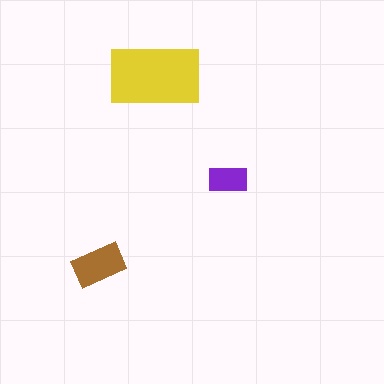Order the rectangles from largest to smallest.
the yellow one, the brown one, the purple one.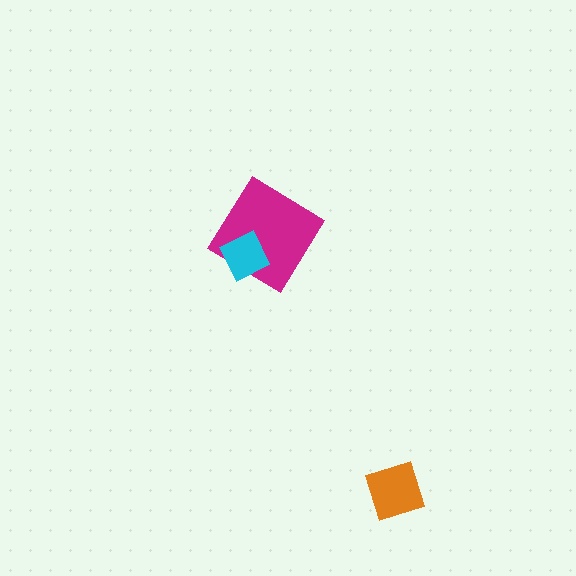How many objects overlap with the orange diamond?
0 objects overlap with the orange diamond.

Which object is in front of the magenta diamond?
The cyan diamond is in front of the magenta diamond.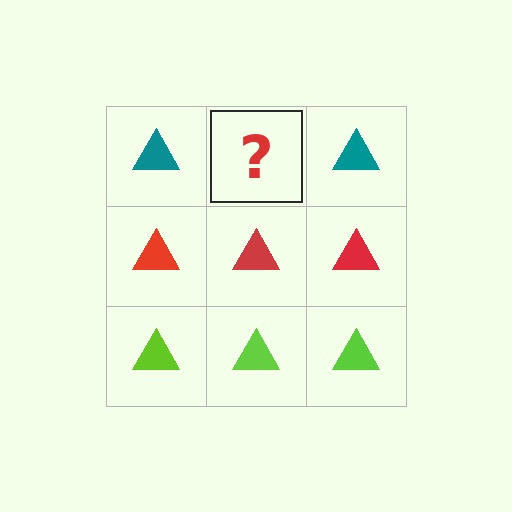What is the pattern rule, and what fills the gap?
The rule is that each row has a consistent color. The gap should be filled with a teal triangle.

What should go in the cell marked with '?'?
The missing cell should contain a teal triangle.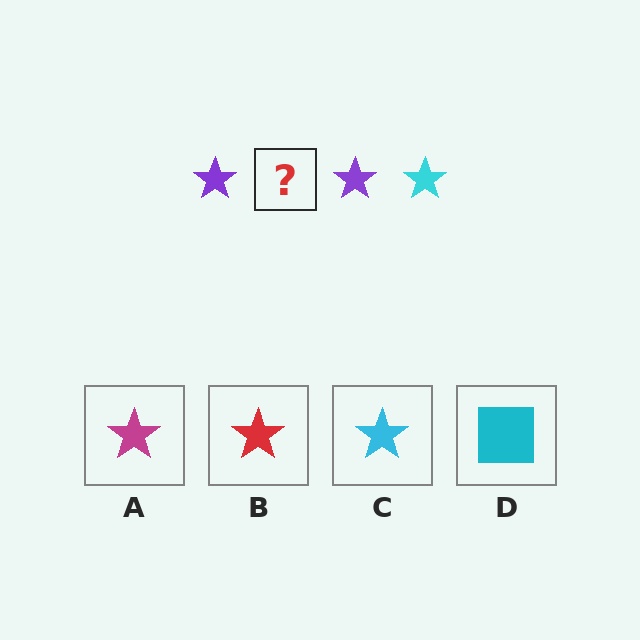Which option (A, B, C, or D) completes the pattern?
C.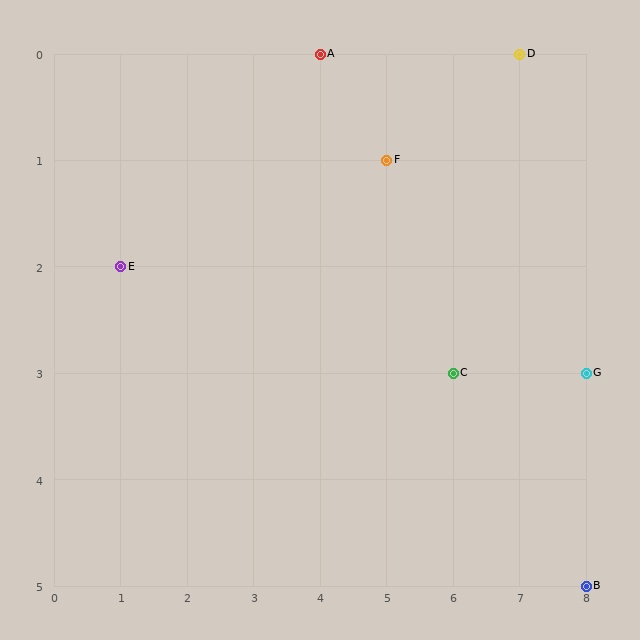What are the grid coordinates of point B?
Point B is at grid coordinates (8, 5).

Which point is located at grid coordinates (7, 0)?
Point D is at (7, 0).